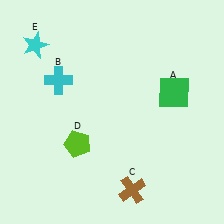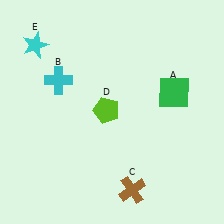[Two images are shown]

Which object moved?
The lime pentagon (D) moved up.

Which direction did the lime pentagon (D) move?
The lime pentagon (D) moved up.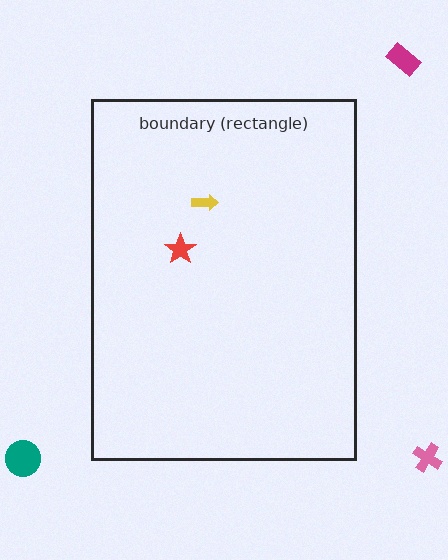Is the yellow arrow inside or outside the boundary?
Inside.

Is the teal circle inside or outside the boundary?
Outside.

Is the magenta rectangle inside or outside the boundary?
Outside.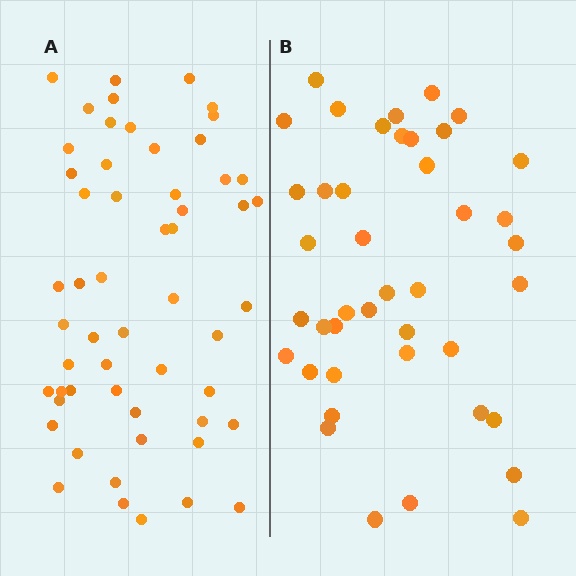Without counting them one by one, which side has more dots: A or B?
Region A (the left region) has more dots.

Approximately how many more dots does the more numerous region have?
Region A has approximately 15 more dots than region B.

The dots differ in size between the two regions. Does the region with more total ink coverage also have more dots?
No. Region B has more total ink coverage because its dots are larger, but region A actually contains more individual dots. Total area can be misleading — the number of items is what matters here.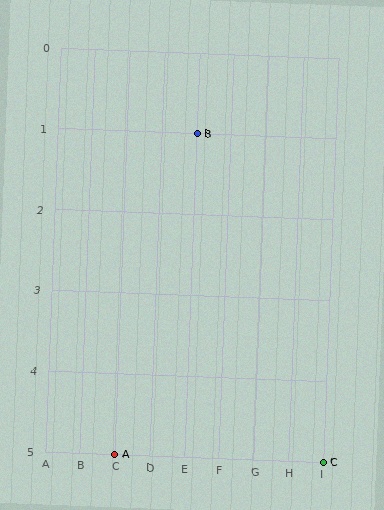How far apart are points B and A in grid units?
Points B and A are 2 columns and 4 rows apart (about 4.5 grid units diagonally).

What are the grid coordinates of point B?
Point B is at grid coordinates (E, 1).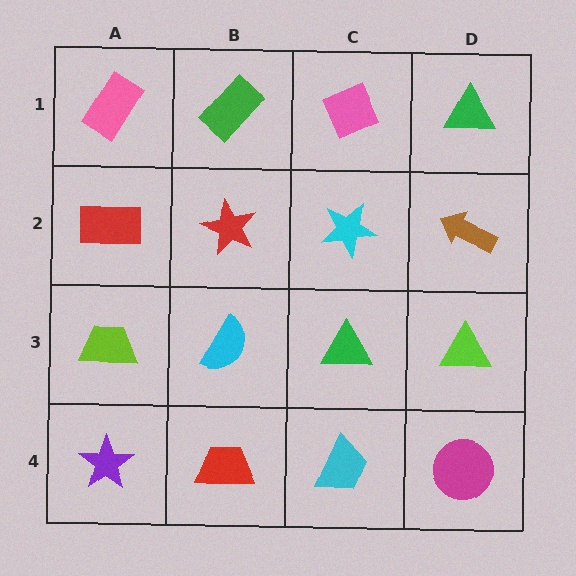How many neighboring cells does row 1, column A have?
2.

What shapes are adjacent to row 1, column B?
A red star (row 2, column B), a pink rectangle (row 1, column A), a pink diamond (row 1, column C).